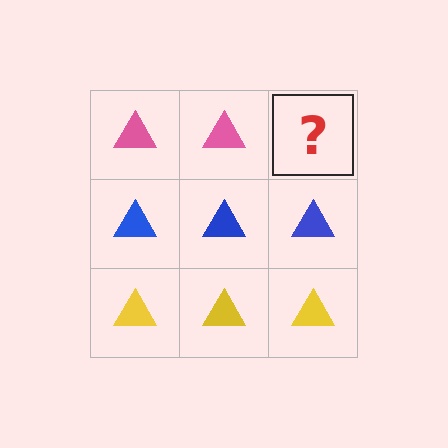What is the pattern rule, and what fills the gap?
The rule is that each row has a consistent color. The gap should be filled with a pink triangle.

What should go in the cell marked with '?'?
The missing cell should contain a pink triangle.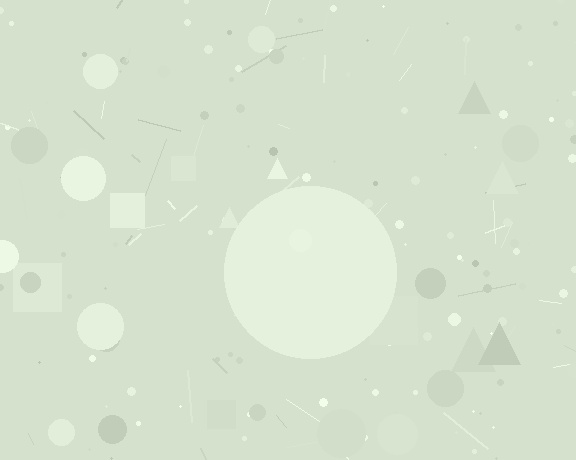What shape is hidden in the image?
A circle is hidden in the image.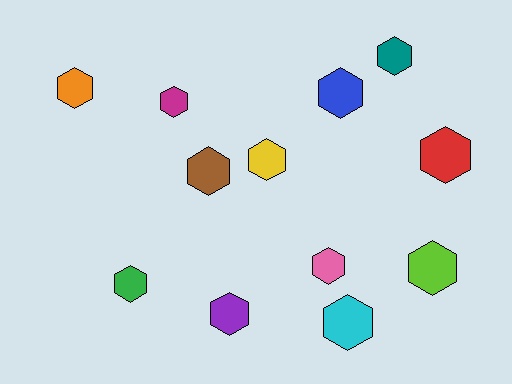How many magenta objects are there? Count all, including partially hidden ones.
There is 1 magenta object.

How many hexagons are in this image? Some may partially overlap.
There are 12 hexagons.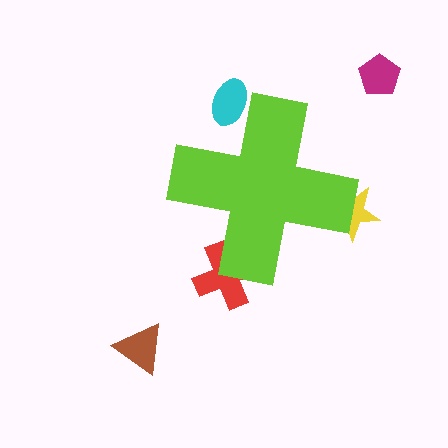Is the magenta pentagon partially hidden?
No, the magenta pentagon is fully visible.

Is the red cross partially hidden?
Yes, the red cross is partially hidden behind the lime cross.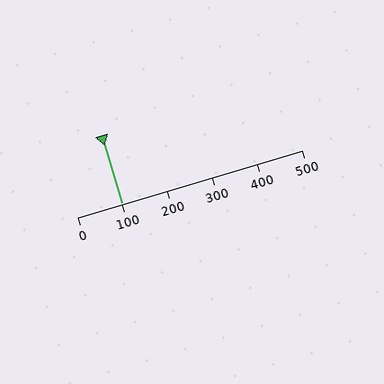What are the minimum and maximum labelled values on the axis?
The axis runs from 0 to 500.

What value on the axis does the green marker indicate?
The marker indicates approximately 100.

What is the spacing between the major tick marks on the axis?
The major ticks are spaced 100 apart.